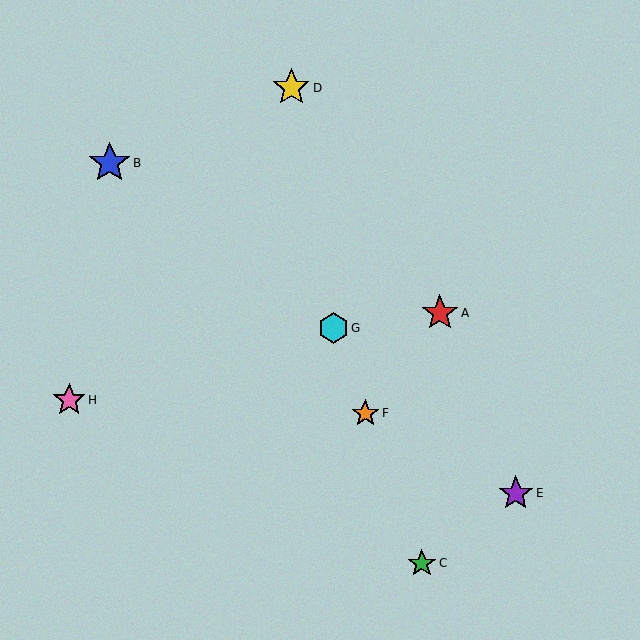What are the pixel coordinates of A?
Object A is at (440, 313).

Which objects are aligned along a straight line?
Objects C, F, G are aligned along a straight line.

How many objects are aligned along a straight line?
3 objects (C, F, G) are aligned along a straight line.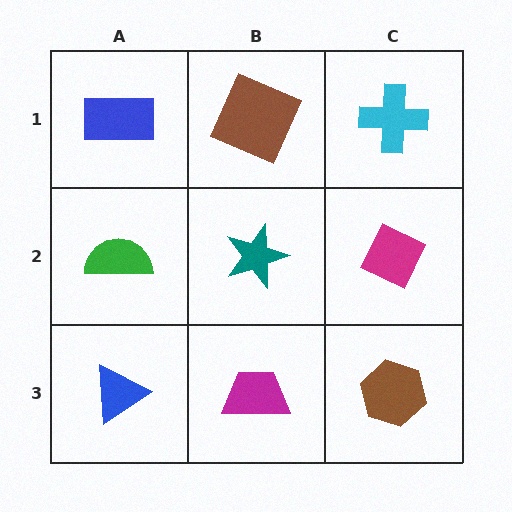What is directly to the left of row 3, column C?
A magenta trapezoid.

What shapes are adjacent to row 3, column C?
A magenta diamond (row 2, column C), a magenta trapezoid (row 3, column B).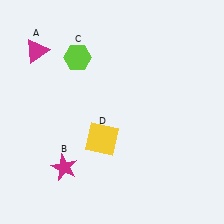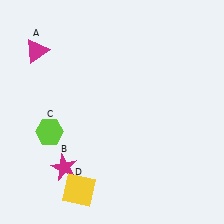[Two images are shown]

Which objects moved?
The objects that moved are: the lime hexagon (C), the yellow square (D).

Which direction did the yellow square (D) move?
The yellow square (D) moved down.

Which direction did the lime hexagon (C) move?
The lime hexagon (C) moved down.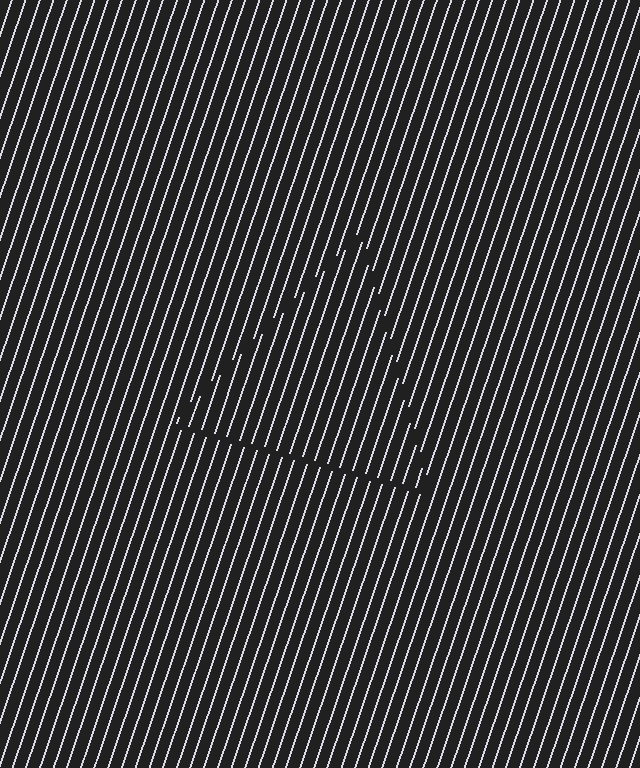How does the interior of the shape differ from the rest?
The interior of the shape contains the same grating, shifted by half a period — the contour is defined by the phase discontinuity where line-ends from the inner and outer gratings abut.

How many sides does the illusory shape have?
3 sides — the line-ends trace a triangle.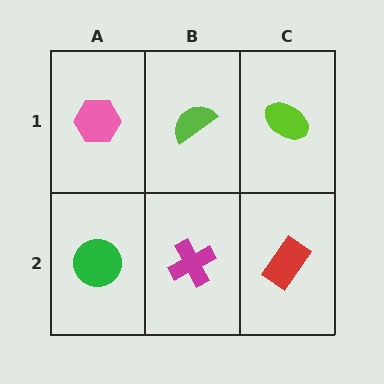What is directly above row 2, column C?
A lime ellipse.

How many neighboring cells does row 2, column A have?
2.